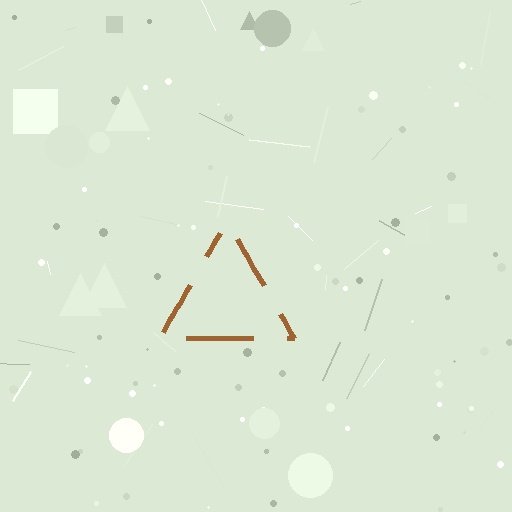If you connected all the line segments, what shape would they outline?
They would outline a triangle.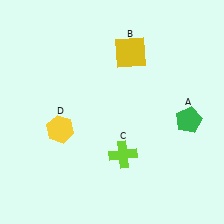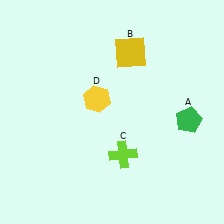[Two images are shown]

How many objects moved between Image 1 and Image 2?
1 object moved between the two images.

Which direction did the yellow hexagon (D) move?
The yellow hexagon (D) moved right.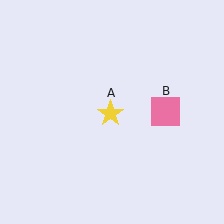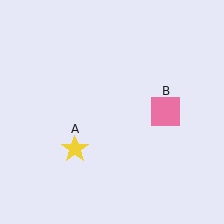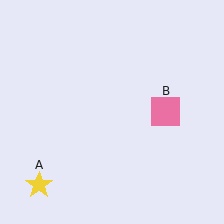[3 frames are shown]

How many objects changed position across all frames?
1 object changed position: yellow star (object A).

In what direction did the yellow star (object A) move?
The yellow star (object A) moved down and to the left.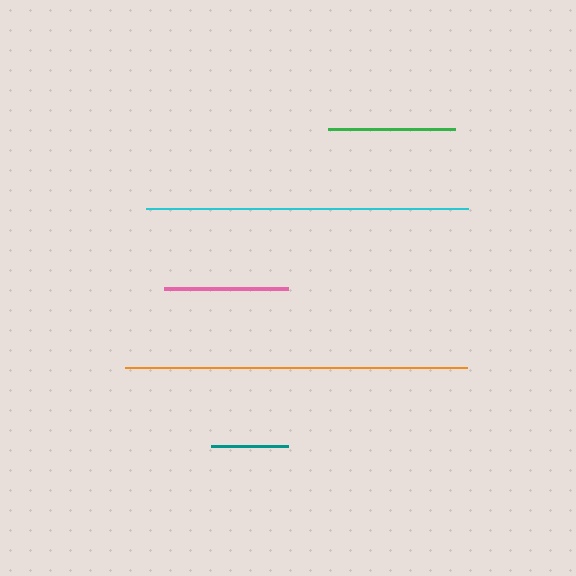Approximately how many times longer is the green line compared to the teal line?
The green line is approximately 1.6 times the length of the teal line.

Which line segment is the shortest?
The teal line is the shortest at approximately 78 pixels.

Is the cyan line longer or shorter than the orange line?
The orange line is longer than the cyan line.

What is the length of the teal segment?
The teal segment is approximately 78 pixels long.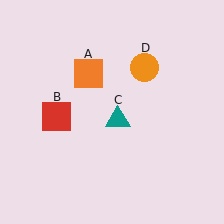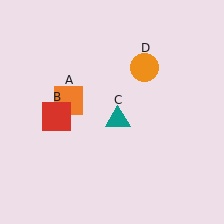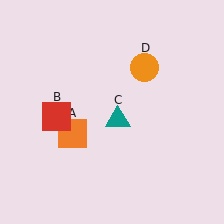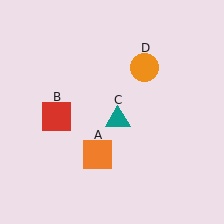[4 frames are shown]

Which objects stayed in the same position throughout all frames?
Red square (object B) and teal triangle (object C) and orange circle (object D) remained stationary.